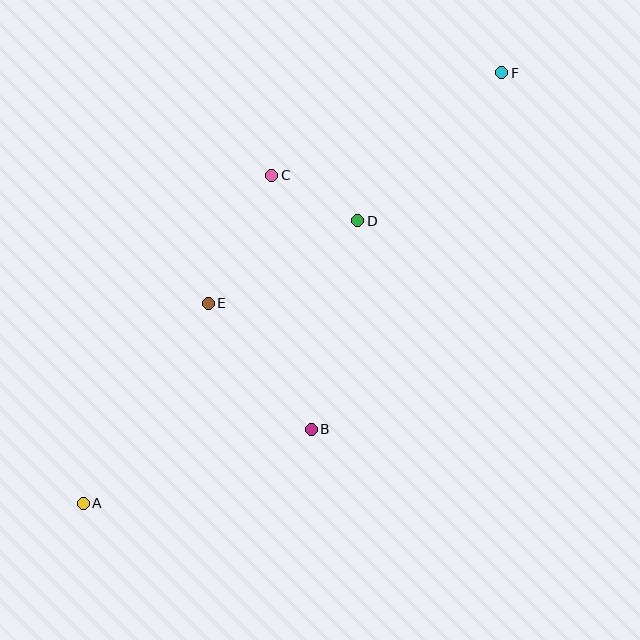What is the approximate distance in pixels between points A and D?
The distance between A and D is approximately 394 pixels.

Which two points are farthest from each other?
Points A and F are farthest from each other.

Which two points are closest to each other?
Points C and D are closest to each other.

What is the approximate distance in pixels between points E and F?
The distance between E and F is approximately 373 pixels.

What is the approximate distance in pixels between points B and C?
The distance between B and C is approximately 257 pixels.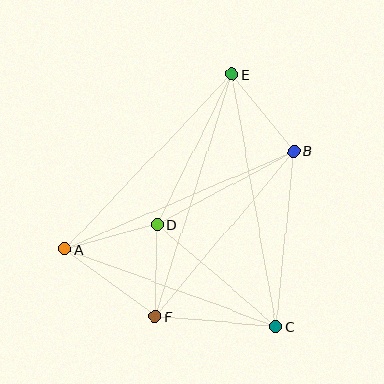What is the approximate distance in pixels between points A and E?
The distance between A and E is approximately 242 pixels.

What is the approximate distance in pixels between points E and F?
The distance between E and F is approximately 254 pixels.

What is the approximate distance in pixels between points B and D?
The distance between B and D is approximately 155 pixels.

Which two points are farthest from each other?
Points C and E are farthest from each other.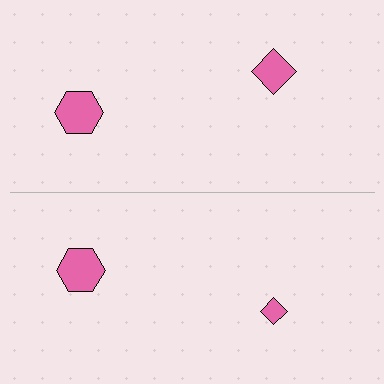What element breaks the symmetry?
The pink diamond on the bottom side has a different size than its mirror counterpart.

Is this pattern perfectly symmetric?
No, the pattern is not perfectly symmetric. The pink diamond on the bottom side has a different size than its mirror counterpart.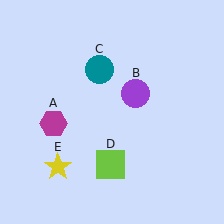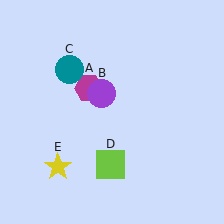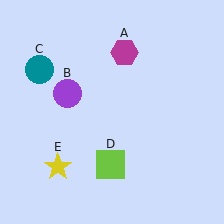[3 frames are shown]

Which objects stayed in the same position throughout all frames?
Lime square (object D) and yellow star (object E) remained stationary.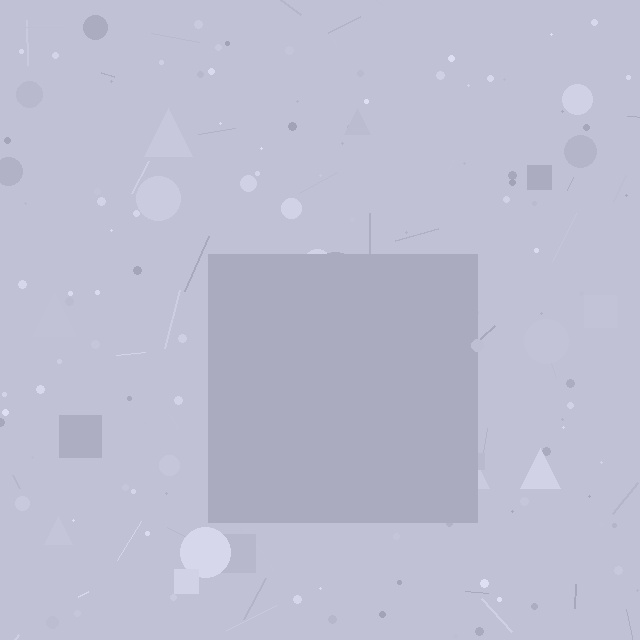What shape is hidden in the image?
A square is hidden in the image.